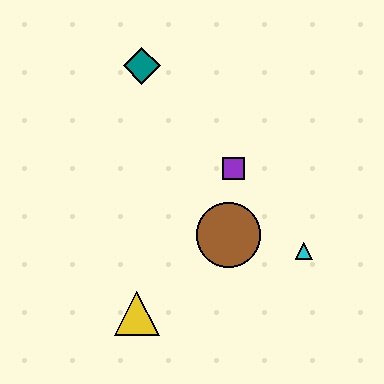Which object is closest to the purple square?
The brown circle is closest to the purple square.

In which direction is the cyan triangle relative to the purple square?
The cyan triangle is below the purple square.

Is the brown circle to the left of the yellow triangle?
No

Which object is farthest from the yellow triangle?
The teal diamond is farthest from the yellow triangle.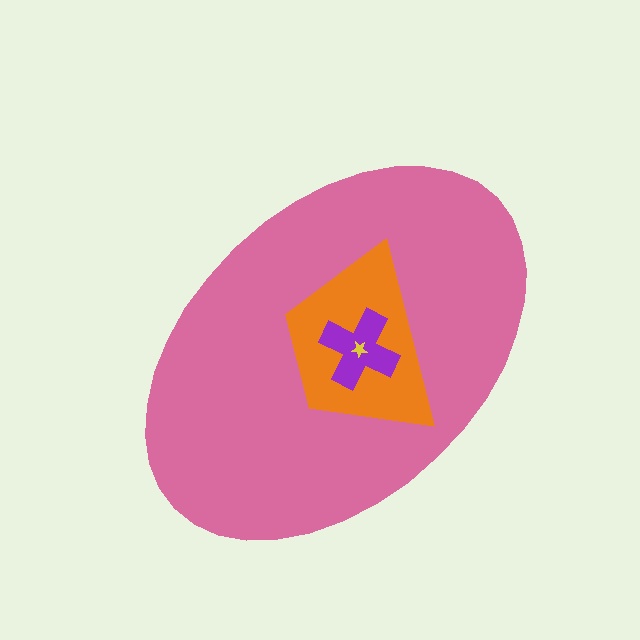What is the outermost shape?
The pink ellipse.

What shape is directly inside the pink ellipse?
The orange trapezoid.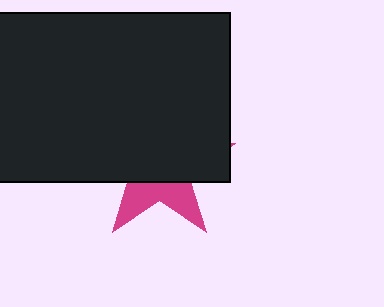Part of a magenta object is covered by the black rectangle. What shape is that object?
It is a star.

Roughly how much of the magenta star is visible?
A small part of it is visible (roughly 32%).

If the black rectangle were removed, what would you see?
You would see the complete magenta star.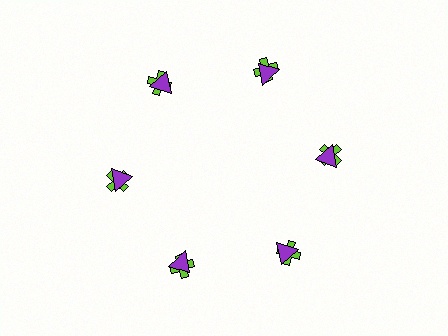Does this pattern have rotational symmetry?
Yes, this pattern has 6-fold rotational symmetry. It looks the same after rotating 60 degrees around the center.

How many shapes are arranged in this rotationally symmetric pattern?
There are 12 shapes, arranged in 6 groups of 2.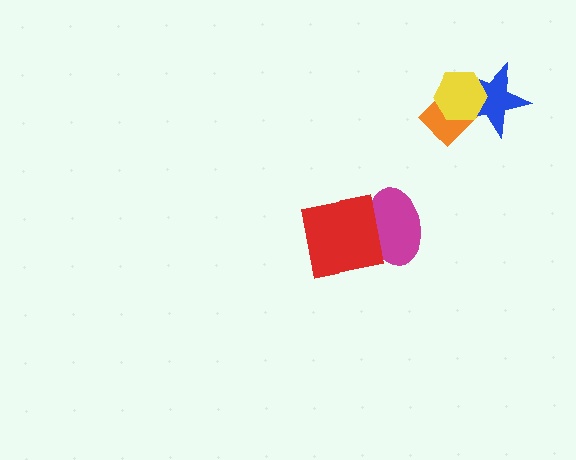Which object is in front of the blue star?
The yellow hexagon is in front of the blue star.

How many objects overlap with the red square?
1 object overlaps with the red square.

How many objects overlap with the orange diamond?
2 objects overlap with the orange diamond.